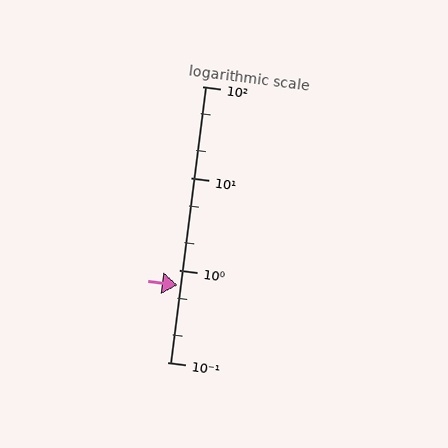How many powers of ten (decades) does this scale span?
The scale spans 3 decades, from 0.1 to 100.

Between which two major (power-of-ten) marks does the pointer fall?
The pointer is between 0.1 and 1.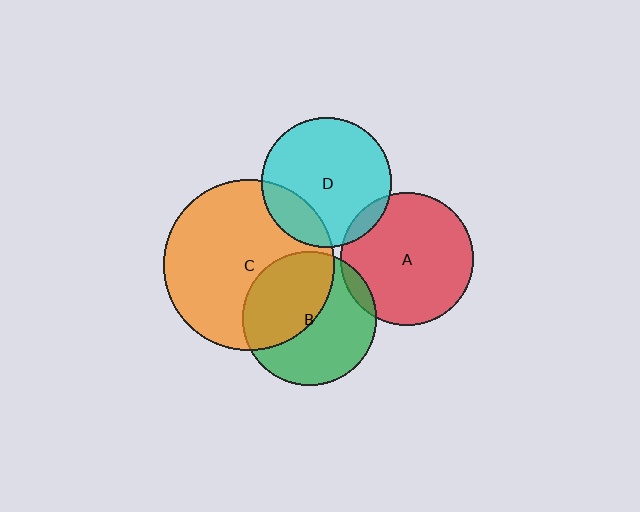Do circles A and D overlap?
Yes.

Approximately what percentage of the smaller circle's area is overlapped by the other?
Approximately 5%.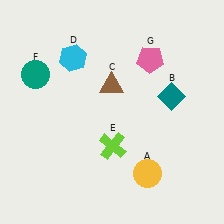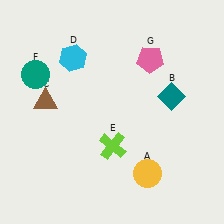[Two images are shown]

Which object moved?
The brown triangle (C) moved left.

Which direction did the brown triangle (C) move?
The brown triangle (C) moved left.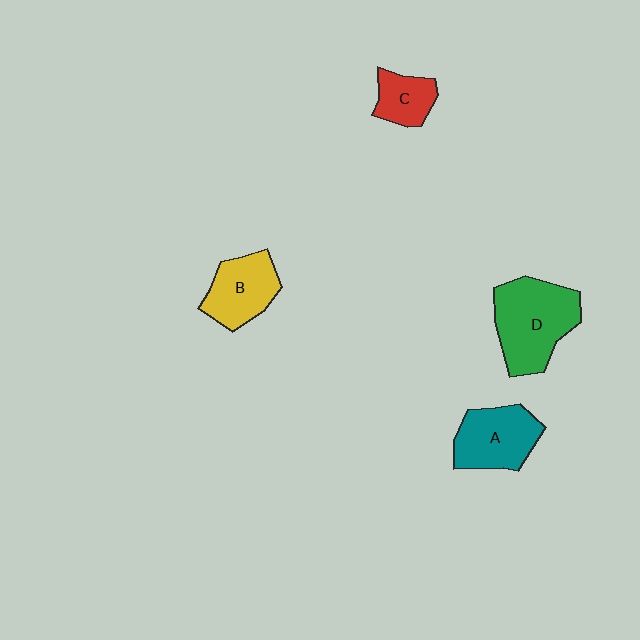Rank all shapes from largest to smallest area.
From largest to smallest: D (green), A (teal), B (yellow), C (red).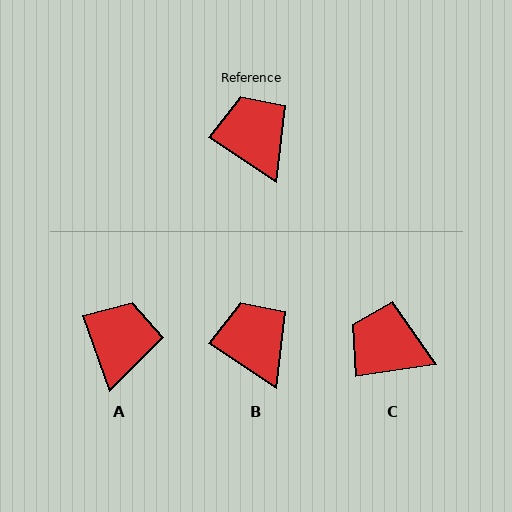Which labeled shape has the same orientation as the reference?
B.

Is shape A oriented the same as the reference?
No, it is off by about 38 degrees.